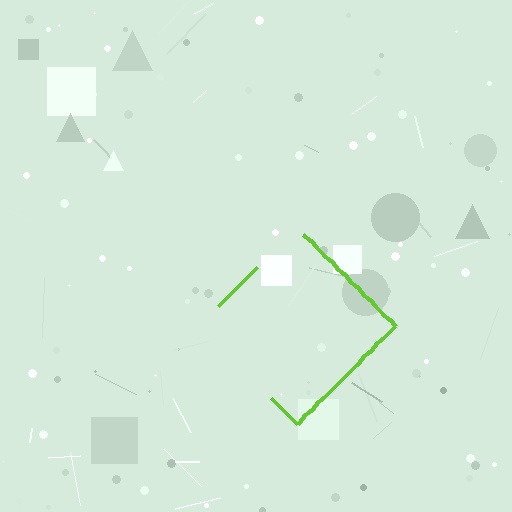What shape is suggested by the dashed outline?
The dashed outline suggests a diamond.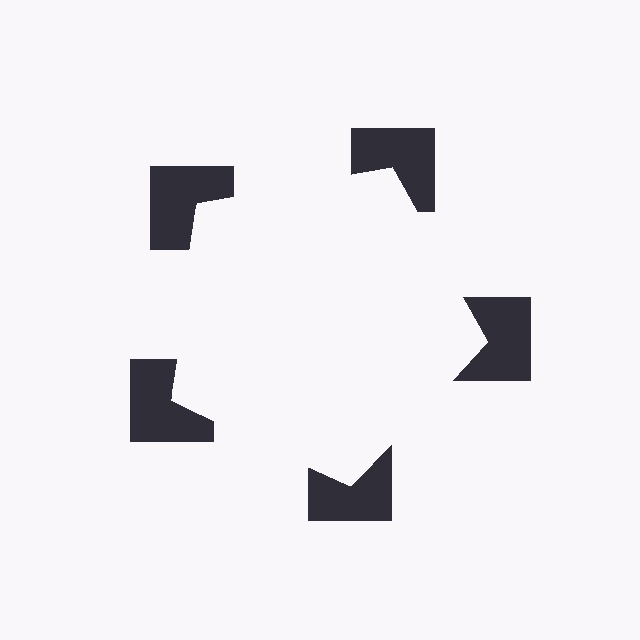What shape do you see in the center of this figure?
An illusory pentagon — its edges are inferred from the aligned wedge cuts in the notched squares, not physically drawn.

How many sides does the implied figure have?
5 sides.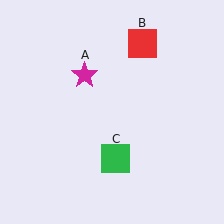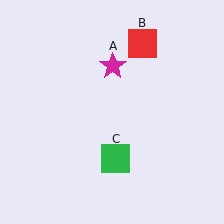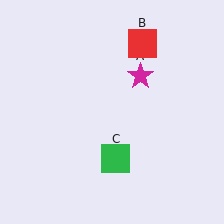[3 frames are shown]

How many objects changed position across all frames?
1 object changed position: magenta star (object A).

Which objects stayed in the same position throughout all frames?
Red square (object B) and green square (object C) remained stationary.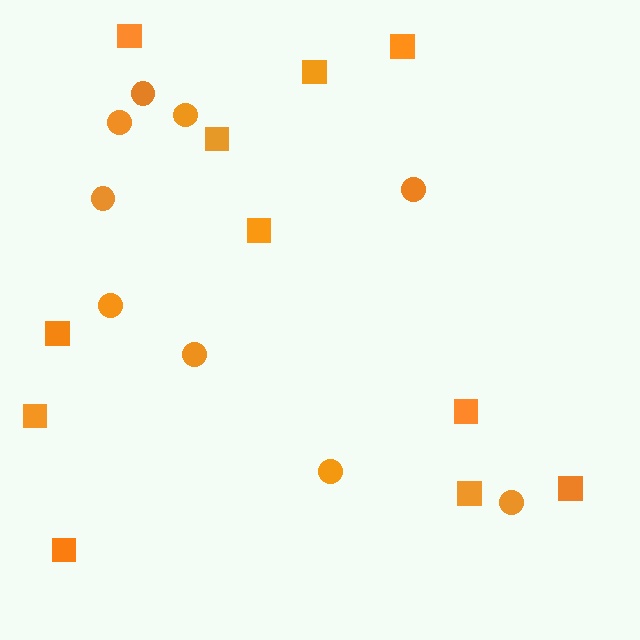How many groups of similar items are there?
There are 2 groups: one group of circles (9) and one group of squares (11).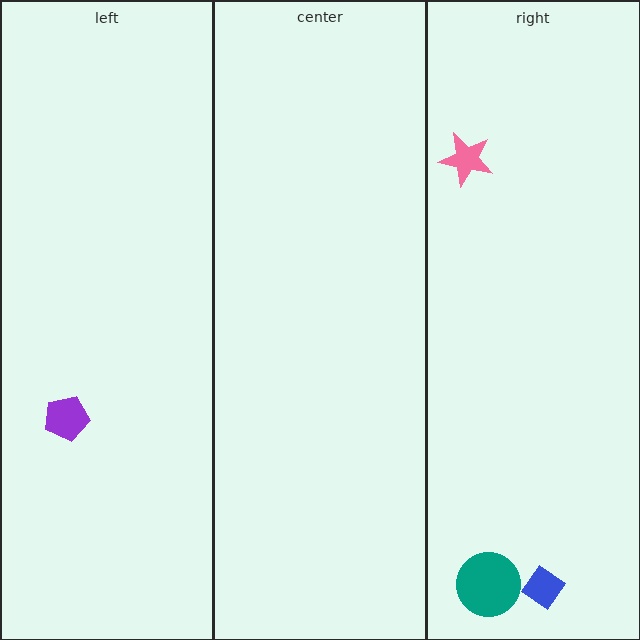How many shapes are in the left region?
1.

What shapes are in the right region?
The teal circle, the pink star, the blue diamond.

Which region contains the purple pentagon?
The left region.